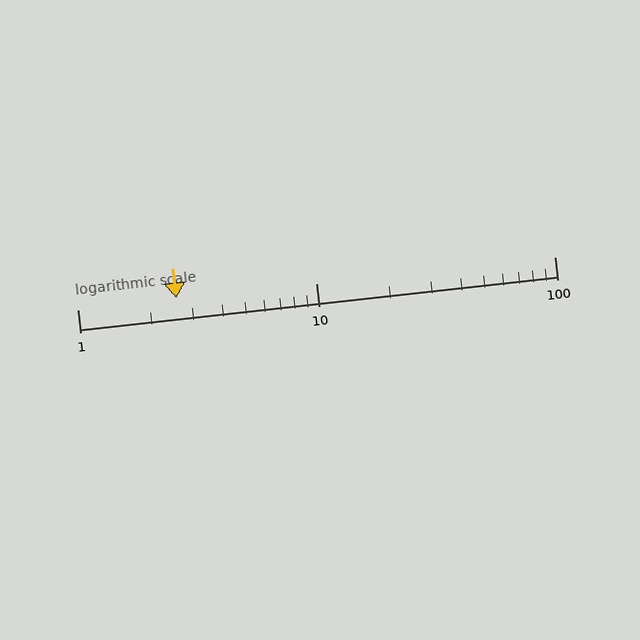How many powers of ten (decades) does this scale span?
The scale spans 2 decades, from 1 to 100.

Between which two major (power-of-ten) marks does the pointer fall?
The pointer is between 1 and 10.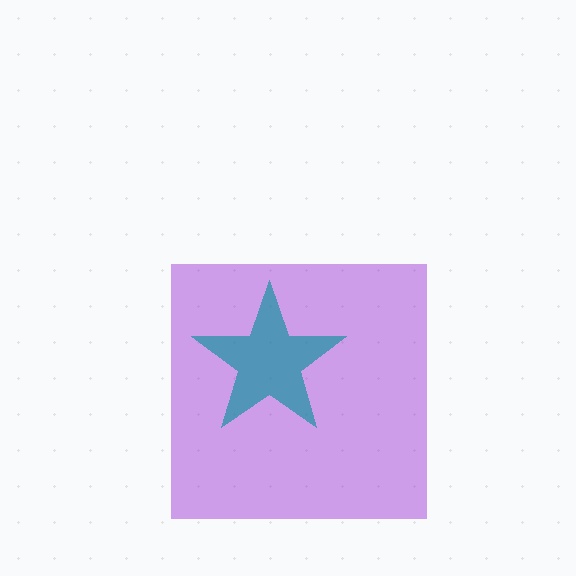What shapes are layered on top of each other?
The layered shapes are: a purple square, a teal star.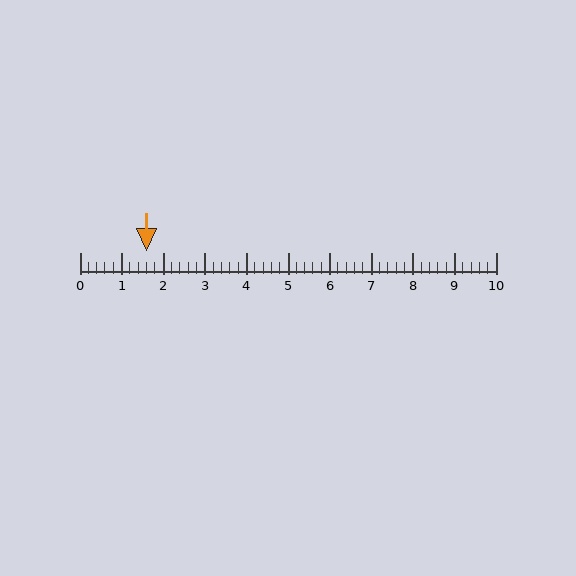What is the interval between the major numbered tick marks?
The major tick marks are spaced 1 units apart.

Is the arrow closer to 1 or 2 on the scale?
The arrow is closer to 2.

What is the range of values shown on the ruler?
The ruler shows values from 0 to 10.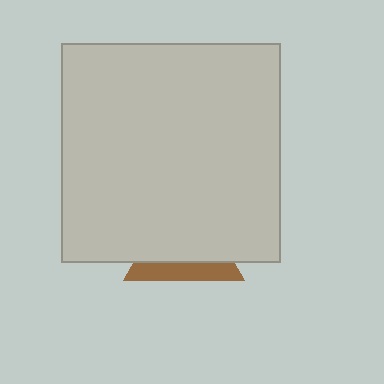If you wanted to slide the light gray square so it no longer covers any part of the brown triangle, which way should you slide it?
Slide it up — that is the most direct way to separate the two shapes.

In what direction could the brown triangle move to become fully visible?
The brown triangle could move down. That would shift it out from behind the light gray square entirely.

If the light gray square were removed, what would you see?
You would see the complete brown triangle.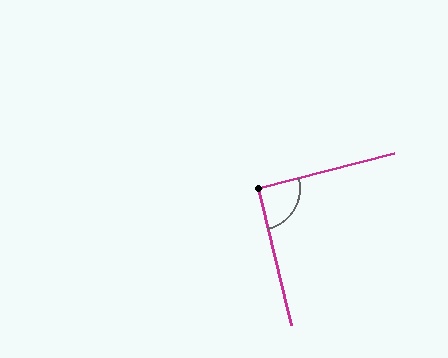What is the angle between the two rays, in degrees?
Approximately 91 degrees.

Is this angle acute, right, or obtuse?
It is approximately a right angle.